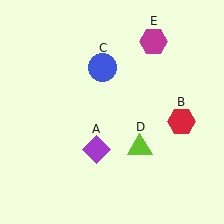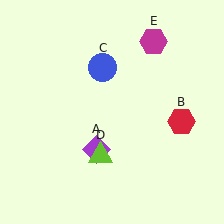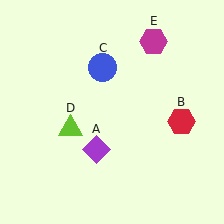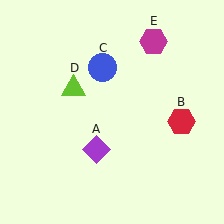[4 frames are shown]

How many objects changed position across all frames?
1 object changed position: lime triangle (object D).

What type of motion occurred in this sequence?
The lime triangle (object D) rotated clockwise around the center of the scene.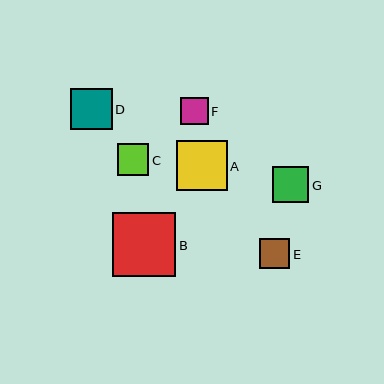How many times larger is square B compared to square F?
Square B is approximately 2.3 times the size of square F.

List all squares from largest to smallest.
From largest to smallest: B, A, D, G, C, E, F.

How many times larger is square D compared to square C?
Square D is approximately 1.3 times the size of square C.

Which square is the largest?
Square B is the largest with a size of approximately 64 pixels.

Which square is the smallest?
Square F is the smallest with a size of approximately 28 pixels.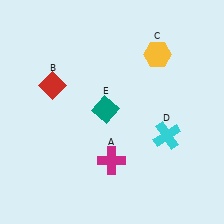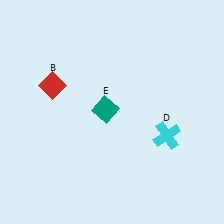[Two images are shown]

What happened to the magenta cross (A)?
The magenta cross (A) was removed in Image 2. It was in the bottom-left area of Image 1.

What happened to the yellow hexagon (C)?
The yellow hexagon (C) was removed in Image 2. It was in the top-right area of Image 1.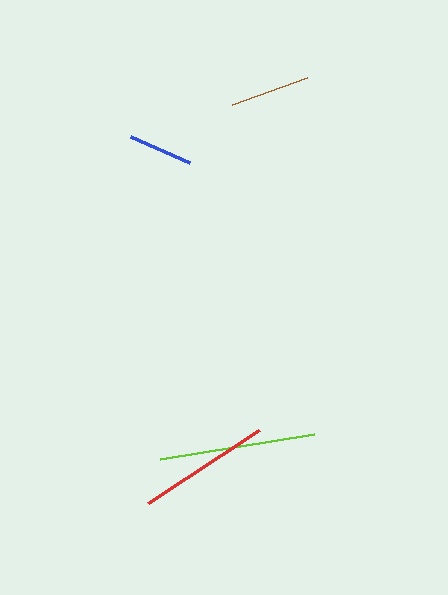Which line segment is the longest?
The lime line is the longest at approximately 156 pixels.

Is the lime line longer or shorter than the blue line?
The lime line is longer than the blue line.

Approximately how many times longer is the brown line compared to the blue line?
The brown line is approximately 1.2 times the length of the blue line.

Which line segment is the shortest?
The blue line is the shortest at approximately 65 pixels.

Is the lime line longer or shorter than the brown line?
The lime line is longer than the brown line.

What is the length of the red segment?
The red segment is approximately 132 pixels long.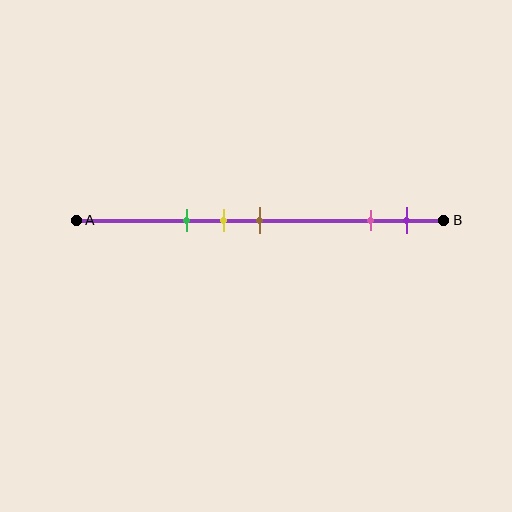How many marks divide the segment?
There are 5 marks dividing the segment.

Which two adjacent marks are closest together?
The yellow and brown marks are the closest adjacent pair.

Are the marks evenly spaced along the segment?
No, the marks are not evenly spaced.